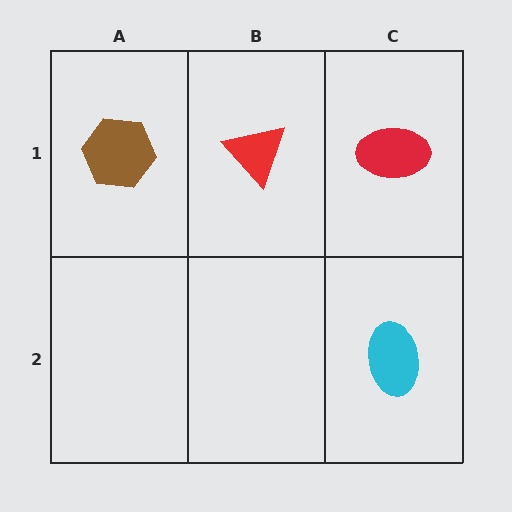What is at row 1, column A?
A brown hexagon.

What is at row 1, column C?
A red ellipse.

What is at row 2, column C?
A cyan ellipse.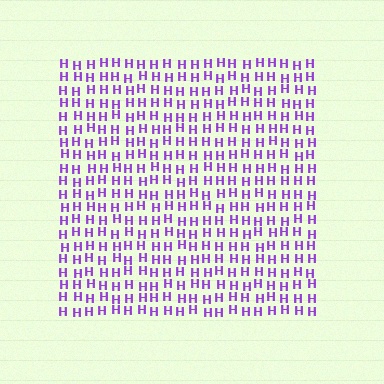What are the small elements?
The small elements are letter H's.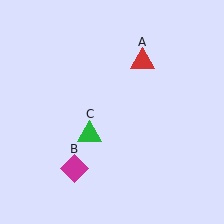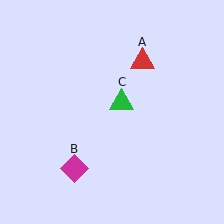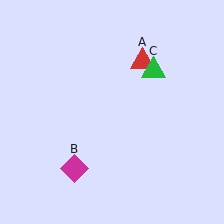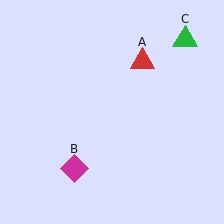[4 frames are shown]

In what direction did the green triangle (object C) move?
The green triangle (object C) moved up and to the right.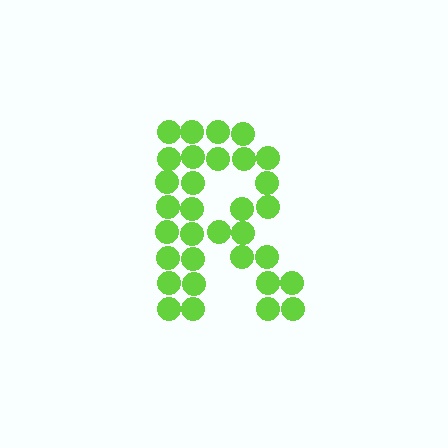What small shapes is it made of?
It is made of small circles.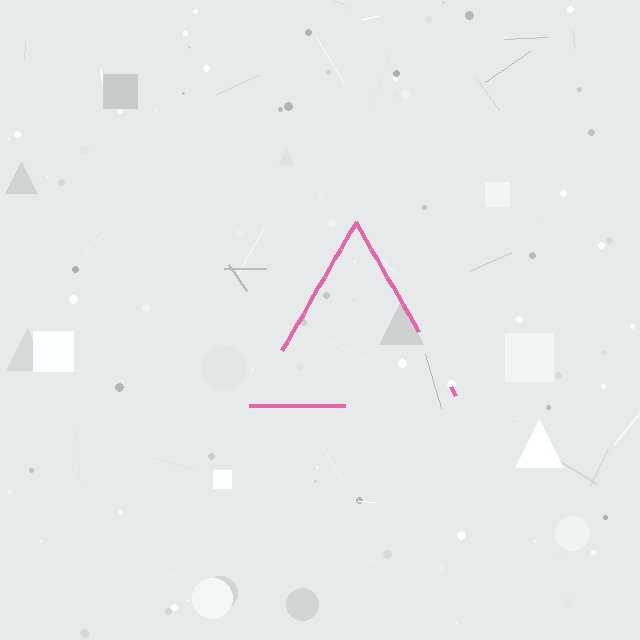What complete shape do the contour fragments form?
The contour fragments form a triangle.